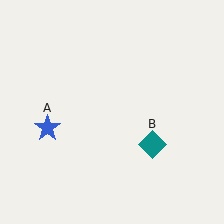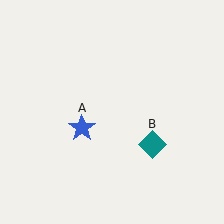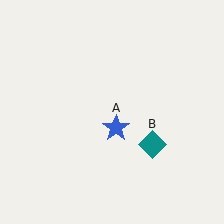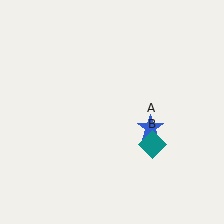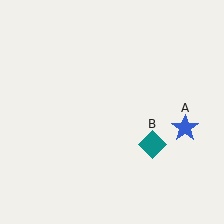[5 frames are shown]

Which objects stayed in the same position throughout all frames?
Teal diamond (object B) remained stationary.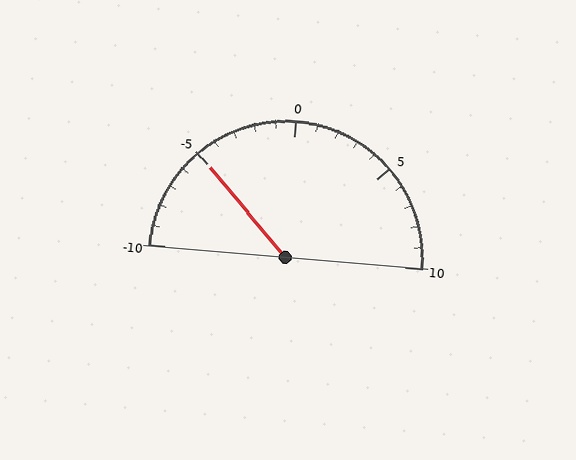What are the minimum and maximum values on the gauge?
The gauge ranges from -10 to 10.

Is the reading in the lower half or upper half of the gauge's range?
The reading is in the lower half of the range (-10 to 10).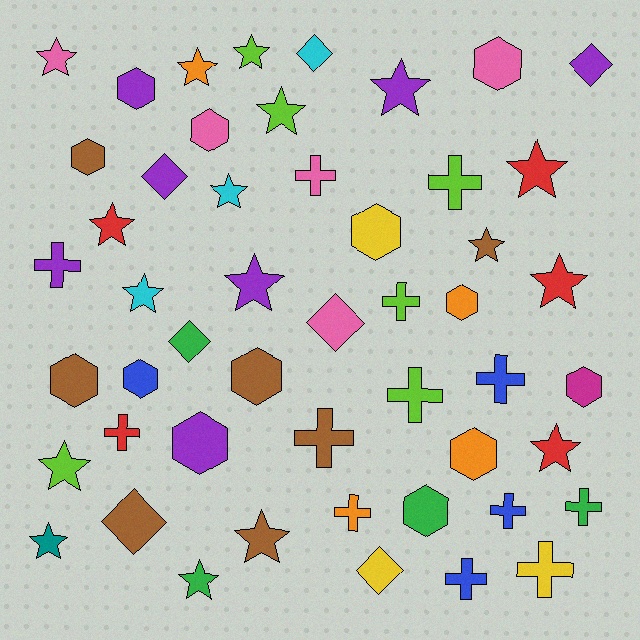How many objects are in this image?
There are 50 objects.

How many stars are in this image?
There are 17 stars.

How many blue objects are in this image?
There are 4 blue objects.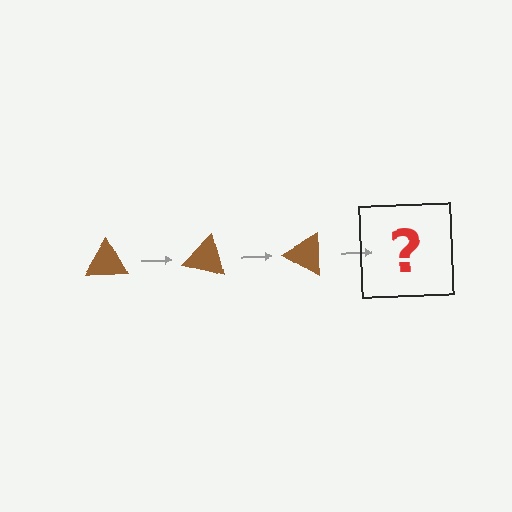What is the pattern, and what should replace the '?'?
The pattern is that the triangle rotates 15 degrees each step. The '?' should be a brown triangle rotated 45 degrees.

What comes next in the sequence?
The next element should be a brown triangle rotated 45 degrees.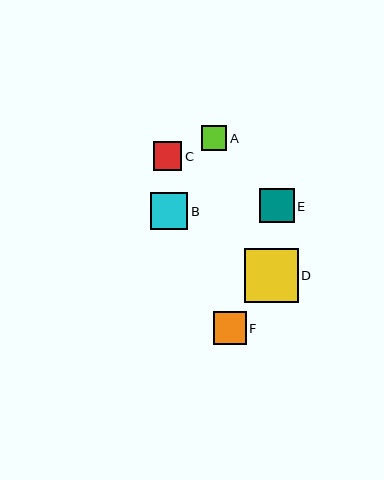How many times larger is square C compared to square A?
Square C is approximately 1.2 times the size of square A.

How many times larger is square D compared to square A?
Square D is approximately 2.2 times the size of square A.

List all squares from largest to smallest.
From largest to smallest: D, B, E, F, C, A.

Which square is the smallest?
Square A is the smallest with a size of approximately 25 pixels.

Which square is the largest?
Square D is the largest with a size of approximately 54 pixels.